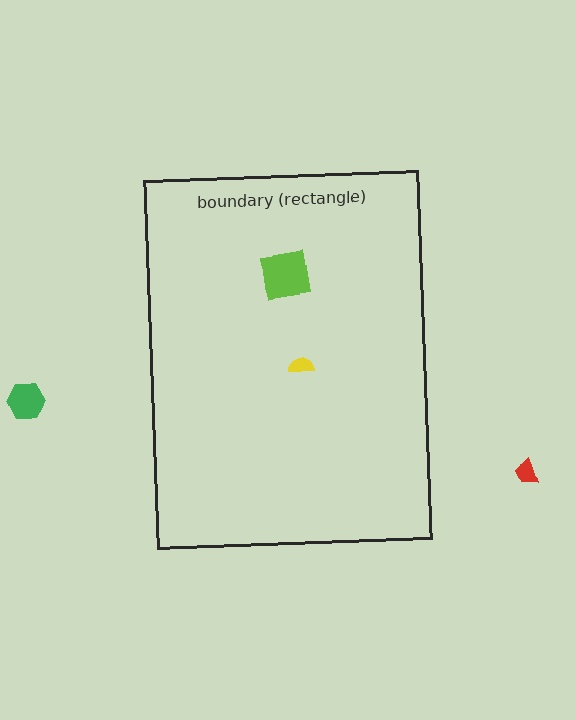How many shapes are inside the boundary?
2 inside, 2 outside.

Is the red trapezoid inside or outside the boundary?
Outside.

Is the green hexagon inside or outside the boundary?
Outside.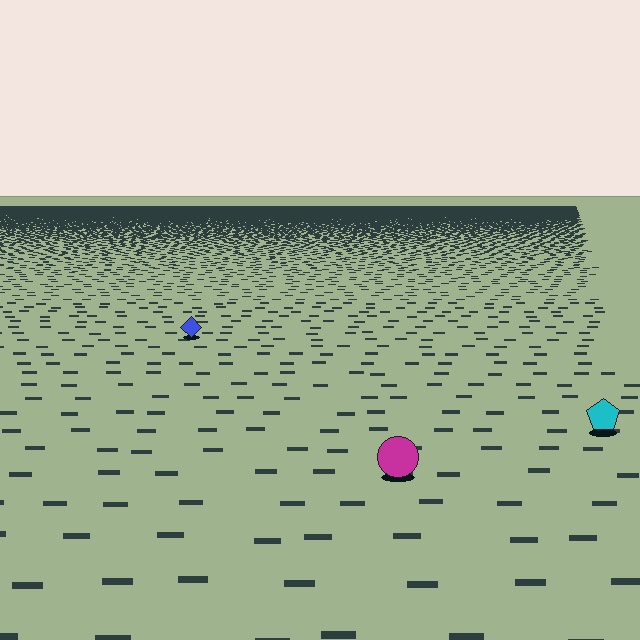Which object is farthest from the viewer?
The blue diamond is farthest from the viewer. It appears smaller and the ground texture around it is denser.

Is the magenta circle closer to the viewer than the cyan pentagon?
Yes. The magenta circle is closer — you can tell from the texture gradient: the ground texture is coarser near it.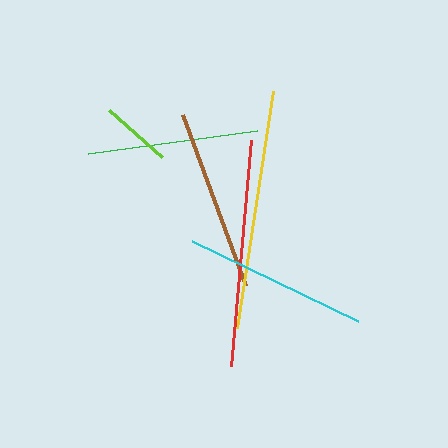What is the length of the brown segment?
The brown segment is approximately 182 pixels long.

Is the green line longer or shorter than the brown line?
The brown line is longer than the green line.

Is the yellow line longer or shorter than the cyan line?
The yellow line is longer than the cyan line.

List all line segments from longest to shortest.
From longest to shortest: yellow, red, cyan, brown, green, lime.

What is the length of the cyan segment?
The cyan segment is approximately 184 pixels long.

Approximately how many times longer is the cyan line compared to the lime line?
The cyan line is approximately 2.6 times the length of the lime line.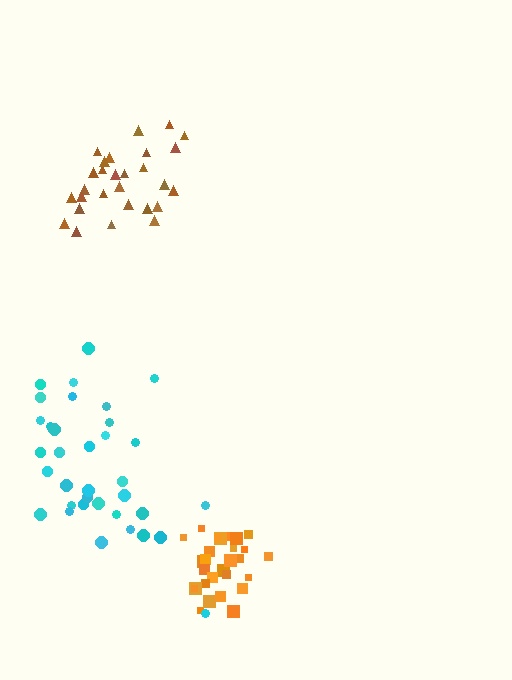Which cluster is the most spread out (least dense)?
Cyan.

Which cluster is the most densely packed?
Orange.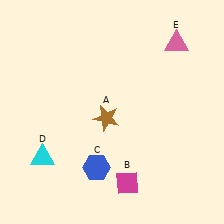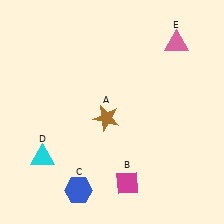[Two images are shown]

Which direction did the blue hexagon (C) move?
The blue hexagon (C) moved down.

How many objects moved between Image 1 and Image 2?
1 object moved between the two images.